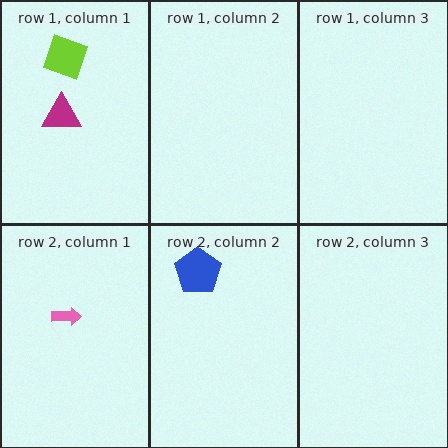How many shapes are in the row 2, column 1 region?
1.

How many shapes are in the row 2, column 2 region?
1.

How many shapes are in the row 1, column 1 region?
2.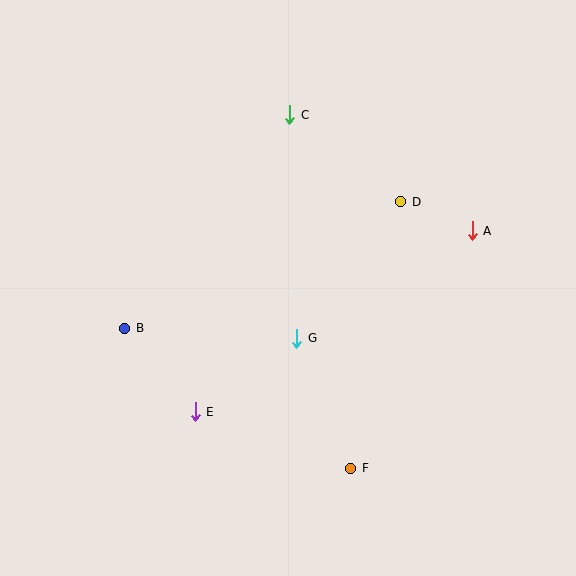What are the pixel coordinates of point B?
Point B is at (125, 328).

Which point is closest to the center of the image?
Point G at (297, 338) is closest to the center.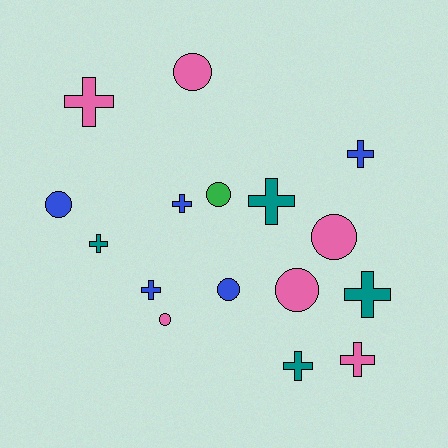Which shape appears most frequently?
Cross, with 9 objects.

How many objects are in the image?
There are 16 objects.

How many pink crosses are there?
There are 2 pink crosses.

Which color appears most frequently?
Pink, with 6 objects.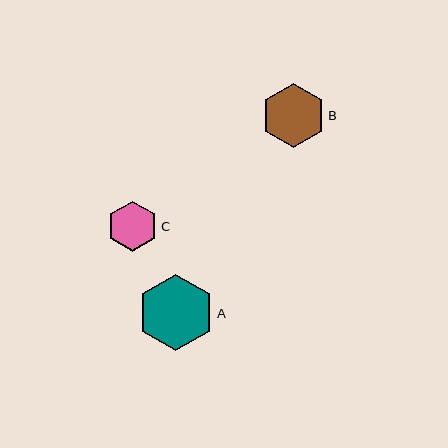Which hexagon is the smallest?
Hexagon C is the smallest with a size of approximately 50 pixels.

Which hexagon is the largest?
Hexagon A is the largest with a size of approximately 76 pixels.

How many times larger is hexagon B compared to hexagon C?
Hexagon B is approximately 1.3 times the size of hexagon C.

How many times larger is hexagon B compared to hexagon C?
Hexagon B is approximately 1.3 times the size of hexagon C.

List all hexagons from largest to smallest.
From largest to smallest: A, B, C.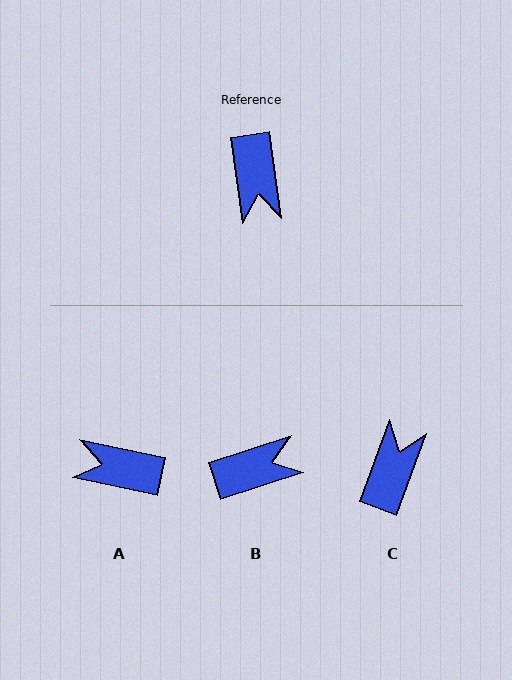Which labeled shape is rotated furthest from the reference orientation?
C, about 152 degrees away.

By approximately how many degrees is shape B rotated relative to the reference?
Approximately 100 degrees counter-clockwise.